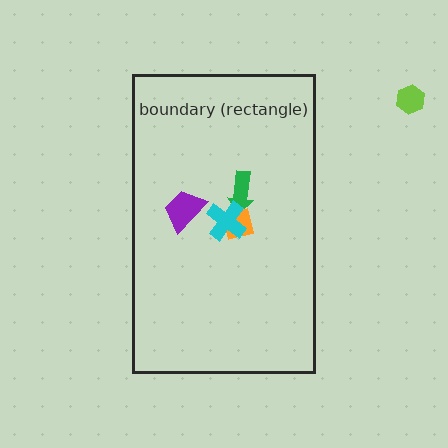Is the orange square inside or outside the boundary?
Inside.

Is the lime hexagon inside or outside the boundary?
Outside.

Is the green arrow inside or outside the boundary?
Inside.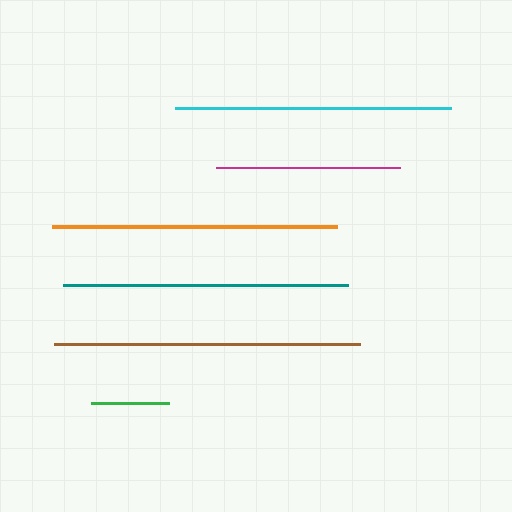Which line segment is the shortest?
The green line is the shortest at approximately 78 pixels.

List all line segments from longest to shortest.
From longest to shortest: brown, orange, teal, cyan, magenta, green.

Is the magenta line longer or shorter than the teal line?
The teal line is longer than the magenta line.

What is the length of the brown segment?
The brown segment is approximately 306 pixels long.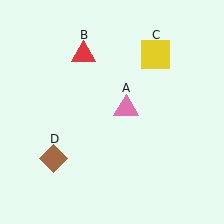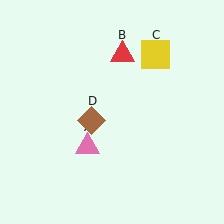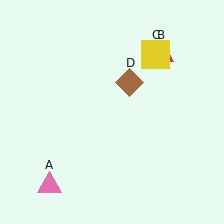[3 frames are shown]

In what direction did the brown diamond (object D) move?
The brown diamond (object D) moved up and to the right.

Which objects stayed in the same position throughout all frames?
Yellow square (object C) remained stationary.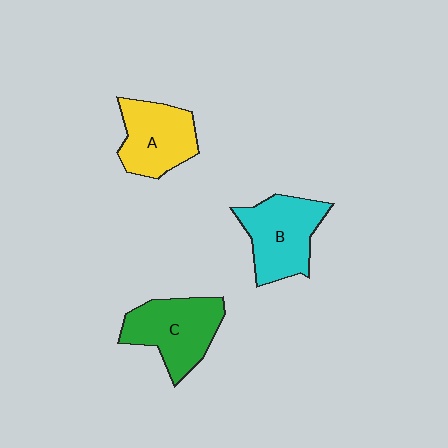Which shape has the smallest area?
Shape A (yellow).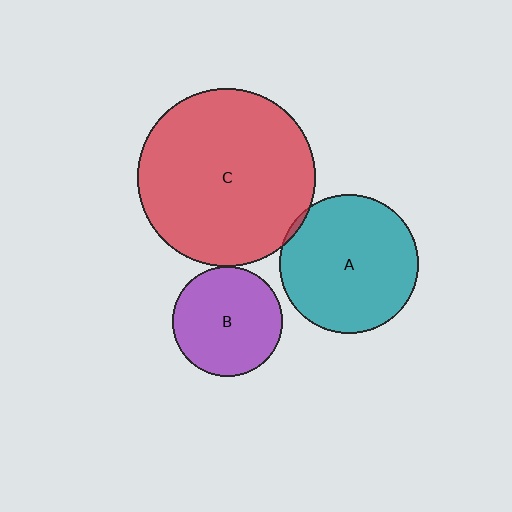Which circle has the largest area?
Circle C (red).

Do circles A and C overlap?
Yes.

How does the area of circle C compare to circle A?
Approximately 1.6 times.